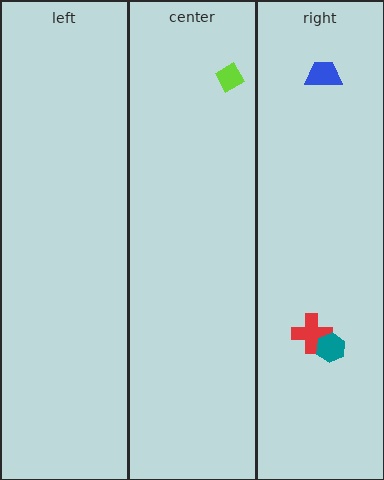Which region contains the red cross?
The right region.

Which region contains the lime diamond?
The center region.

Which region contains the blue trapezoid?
The right region.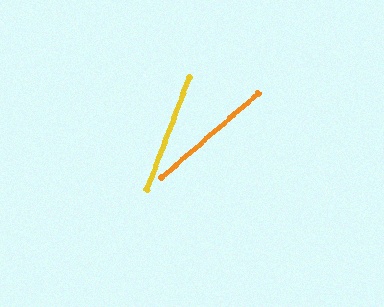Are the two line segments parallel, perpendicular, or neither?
Neither parallel nor perpendicular — they differ by about 28°.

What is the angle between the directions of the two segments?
Approximately 28 degrees.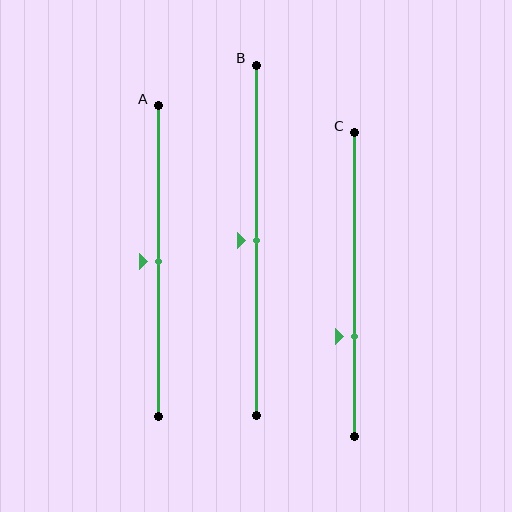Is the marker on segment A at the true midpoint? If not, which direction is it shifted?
Yes, the marker on segment A is at the true midpoint.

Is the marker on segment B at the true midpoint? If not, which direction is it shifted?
Yes, the marker on segment B is at the true midpoint.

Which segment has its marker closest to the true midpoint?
Segment A has its marker closest to the true midpoint.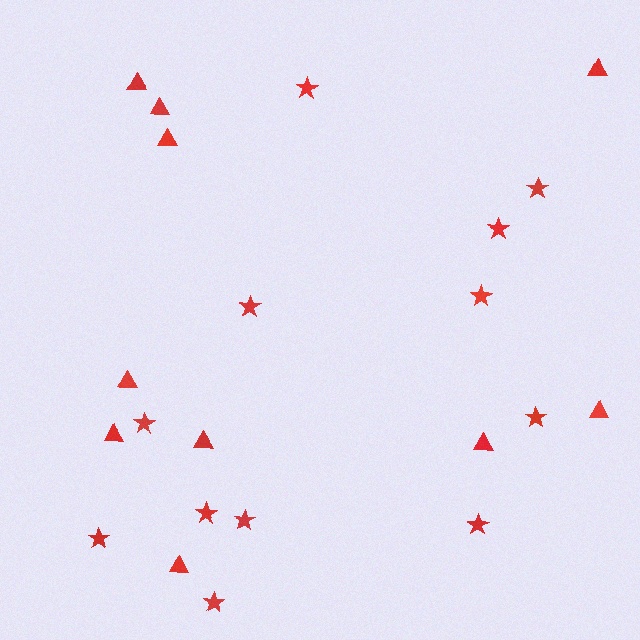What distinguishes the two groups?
There are 2 groups: one group of stars (12) and one group of triangles (10).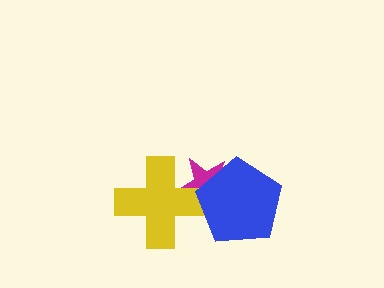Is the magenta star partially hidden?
Yes, it is partially covered by another shape.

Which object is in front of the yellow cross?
The blue pentagon is in front of the yellow cross.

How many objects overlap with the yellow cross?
2 objects overlap with the yellow cross.